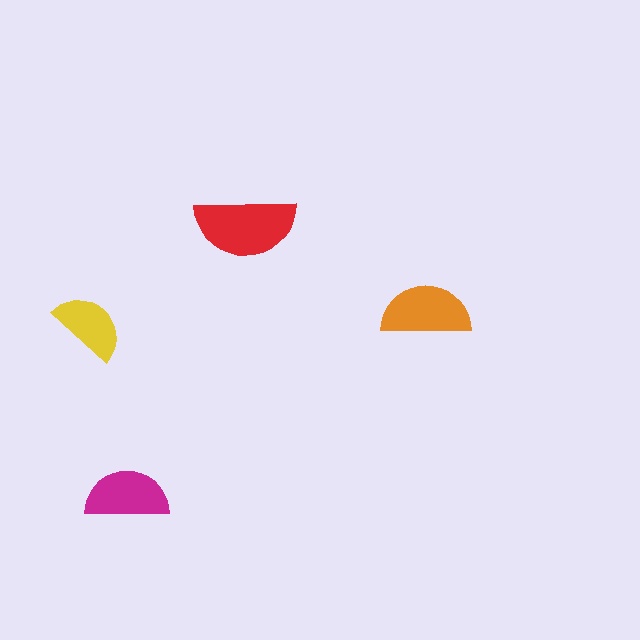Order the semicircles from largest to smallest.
the red one, the orange one, the magenta one, the yellow one.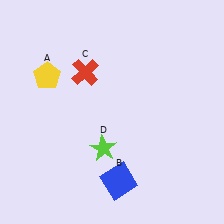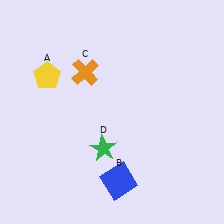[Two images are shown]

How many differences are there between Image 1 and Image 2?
There are 2 differences between the two images.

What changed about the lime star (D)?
In Image 1, D is lime. In Image 2, it changed to green.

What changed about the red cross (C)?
In Image 1, C is red. In Image 2, it changed to orange.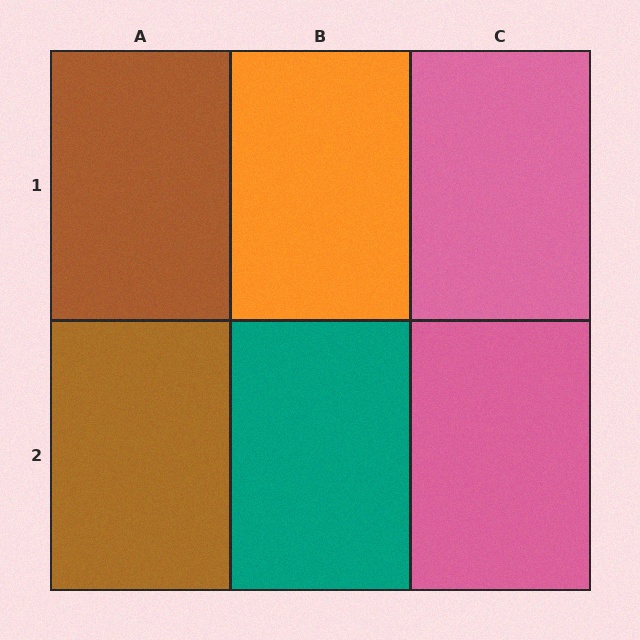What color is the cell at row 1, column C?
Pink.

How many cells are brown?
2 cells are brown.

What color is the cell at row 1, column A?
Brown.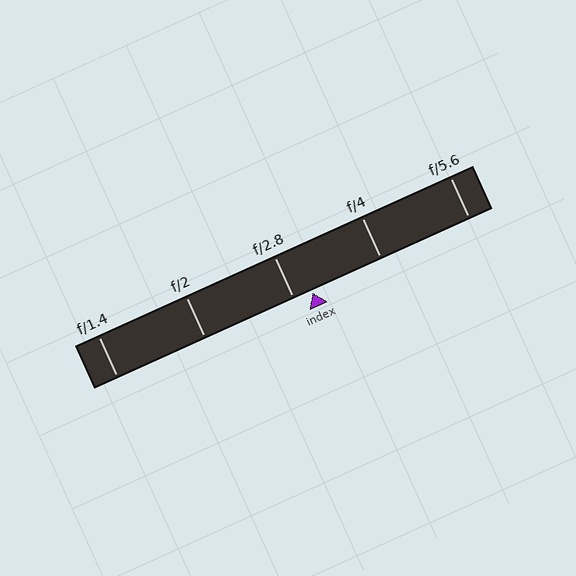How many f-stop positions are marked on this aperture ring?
There are 5 f-stop positions marked.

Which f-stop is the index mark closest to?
The index mark is closest to f/2.8.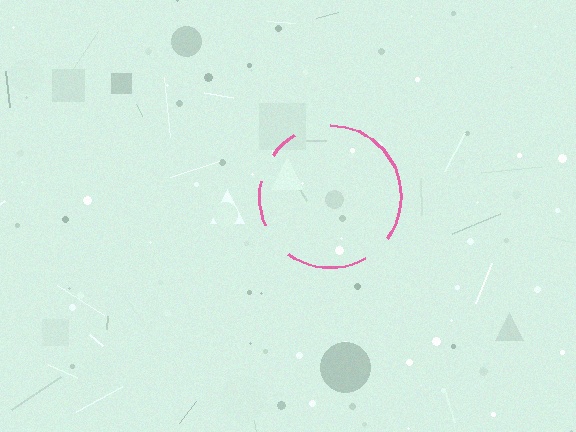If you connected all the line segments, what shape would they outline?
They would outline a circle.